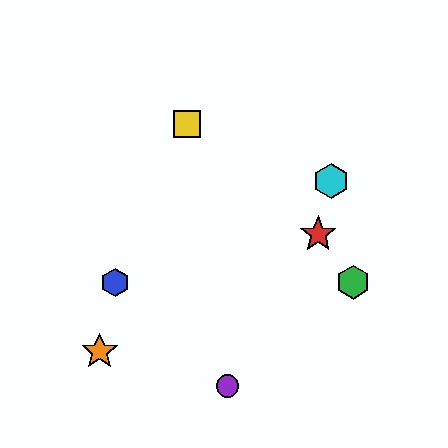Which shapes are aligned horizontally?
The blue hexagon, the green hexagon are aligned horizontally.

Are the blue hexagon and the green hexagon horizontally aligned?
Yes, both are at y≈282.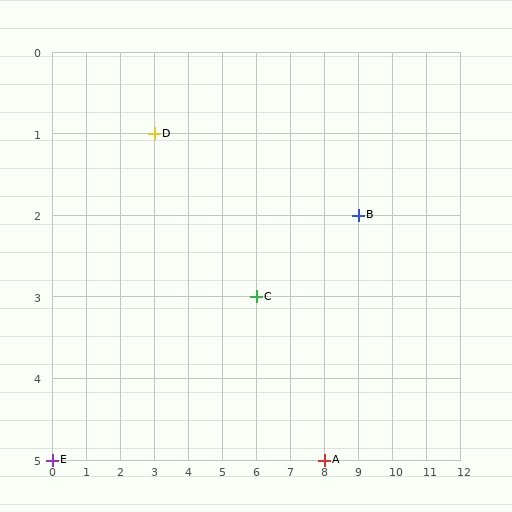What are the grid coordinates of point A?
Point A is at grid coordinates (8, 5).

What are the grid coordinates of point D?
Point D is at grid coordinates (3, 1).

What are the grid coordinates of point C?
Point C is at grid coordinates (6, 3).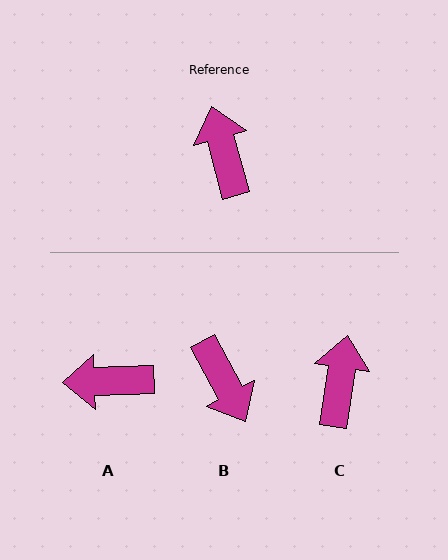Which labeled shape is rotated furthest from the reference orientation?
B, about 167 degrees away.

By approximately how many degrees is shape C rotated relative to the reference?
Approximately 24 degrees clockwise.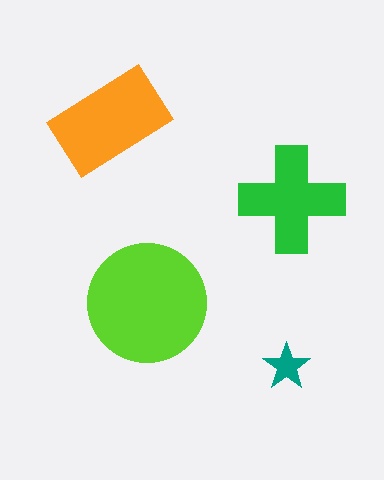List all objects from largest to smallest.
The lime circle, the orange rectangle, the green cross, the teal star.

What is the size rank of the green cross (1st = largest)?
3rd.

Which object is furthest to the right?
The green cross is rightmost.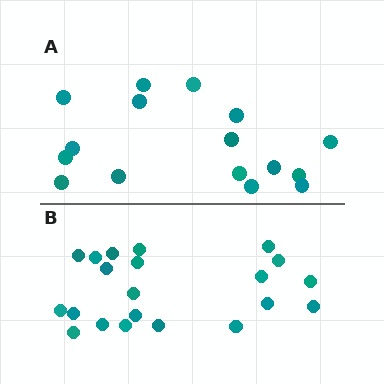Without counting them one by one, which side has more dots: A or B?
Region B (the bottom region) has more dots.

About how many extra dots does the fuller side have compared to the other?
Region B has about 5 more dots than region A.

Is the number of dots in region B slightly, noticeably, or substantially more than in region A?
Region B has noticeably more, but not dramatically so. The ratio is roughly 1.3 to 1.